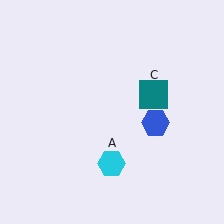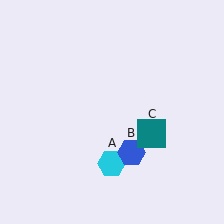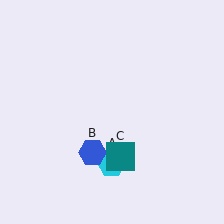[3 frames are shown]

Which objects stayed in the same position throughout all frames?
Cyan hexagon (object A) remained stationary.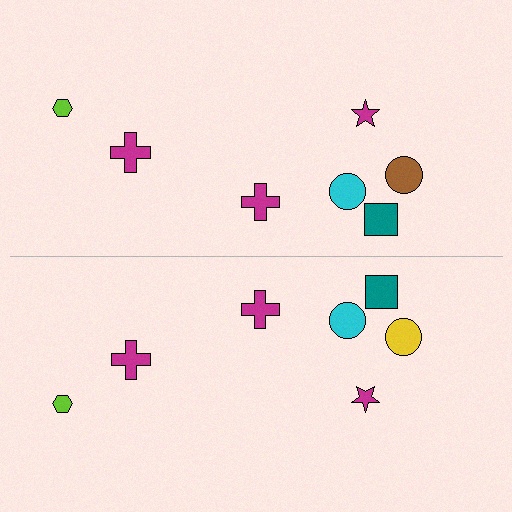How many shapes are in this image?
There are 14 shapes in this image.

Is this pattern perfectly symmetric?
No, the pattern is not perfectly symmetric. The yellow circle on the bottom side breaks the symmetry — its mirror counterpart is brown.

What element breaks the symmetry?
The yellow circle on the bottom side breaks the symmetry — its mirror counterpart is brown.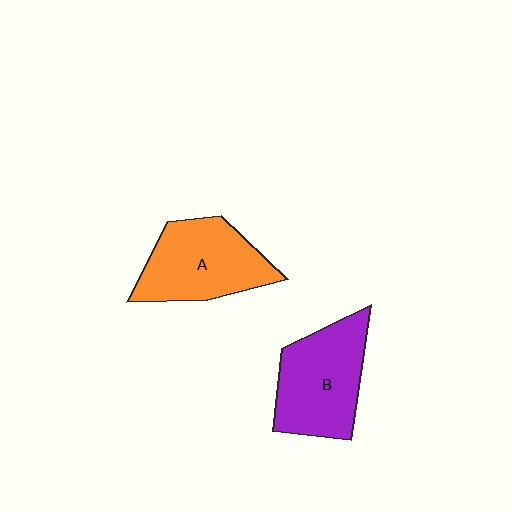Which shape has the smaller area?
Shape A (orange).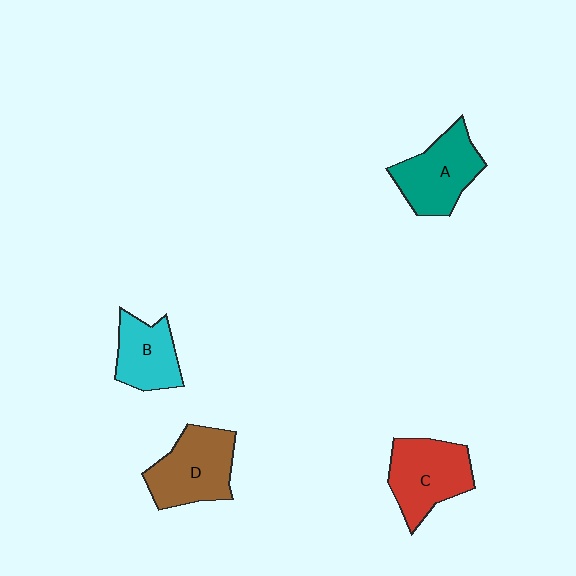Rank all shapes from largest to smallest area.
From largest to smallest: D (brown), C (red), A (teal), B (cyan).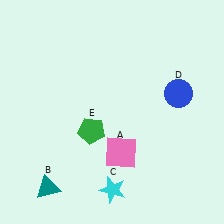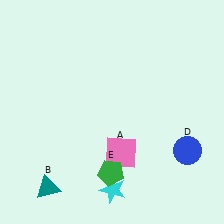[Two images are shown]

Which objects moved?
The objects that moved are: the blue circle (D), the green pentagon (E).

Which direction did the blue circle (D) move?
The blue circle (D) moved down.